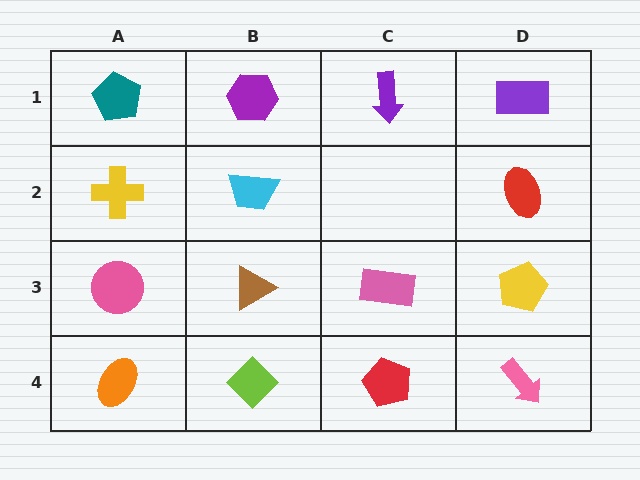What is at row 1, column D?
A purple rectangle.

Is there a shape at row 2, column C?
No, that cell is empty.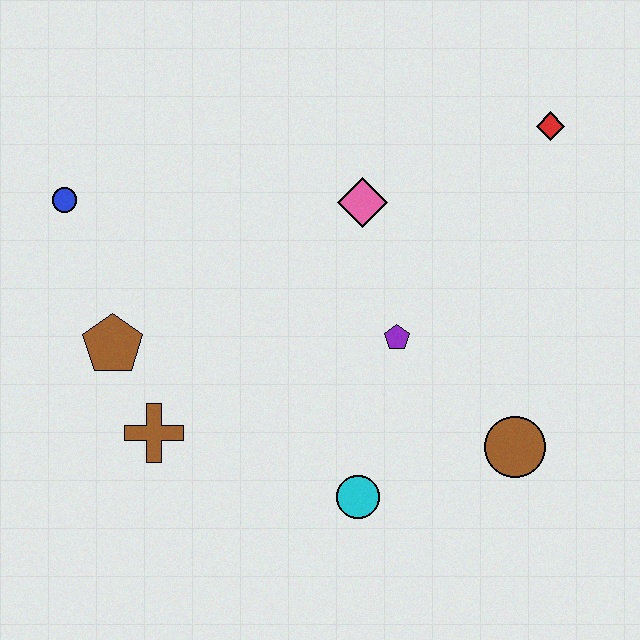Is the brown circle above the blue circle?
No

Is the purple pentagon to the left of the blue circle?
No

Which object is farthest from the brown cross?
The red diamond is farthest from the brown cross.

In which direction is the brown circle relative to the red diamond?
The brown circle is below the red diamond.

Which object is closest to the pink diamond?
The purple pentagon is closest to the pink diamond.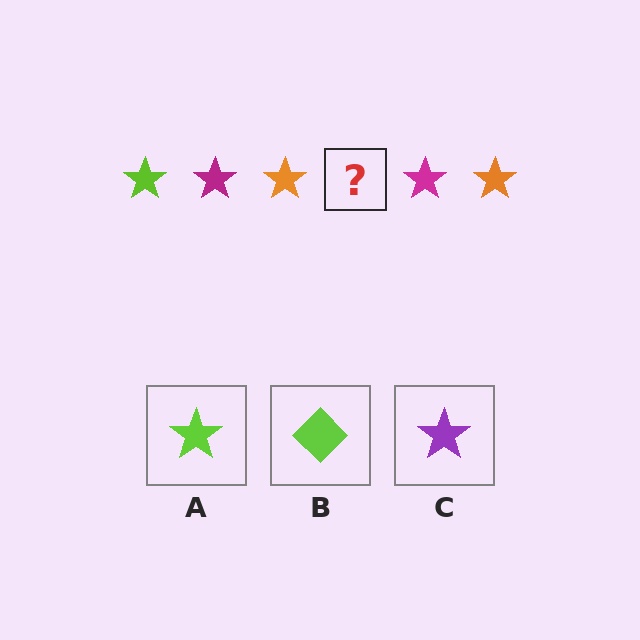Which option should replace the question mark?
Option A.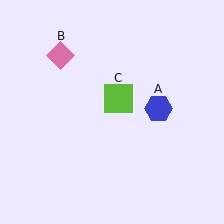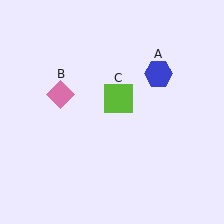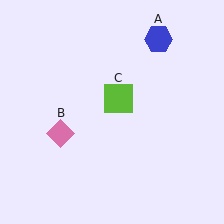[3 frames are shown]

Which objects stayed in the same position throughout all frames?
Lime square (object C) remained stationary.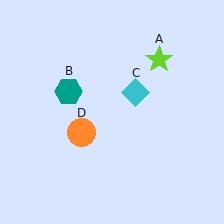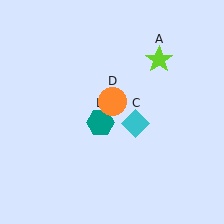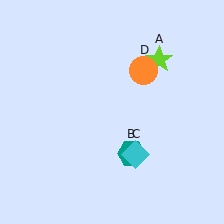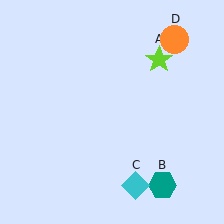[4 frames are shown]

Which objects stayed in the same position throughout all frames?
Lime star (object A) remained stationary.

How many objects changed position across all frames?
3 objects changed position: teal hexagon (object B), cyan diamond (object C), orange circle (object D).